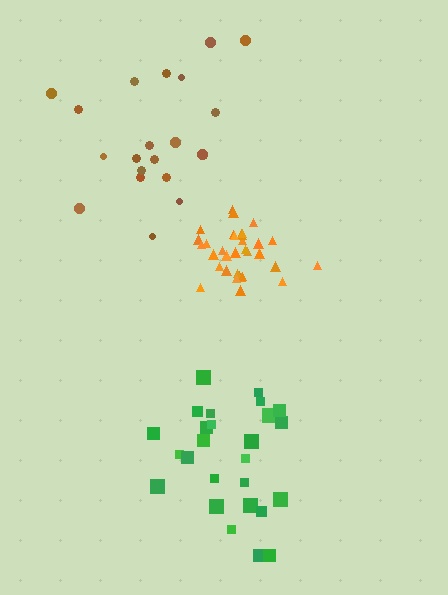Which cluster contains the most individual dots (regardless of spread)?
Orange (33).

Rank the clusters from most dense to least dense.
orange, green, brown.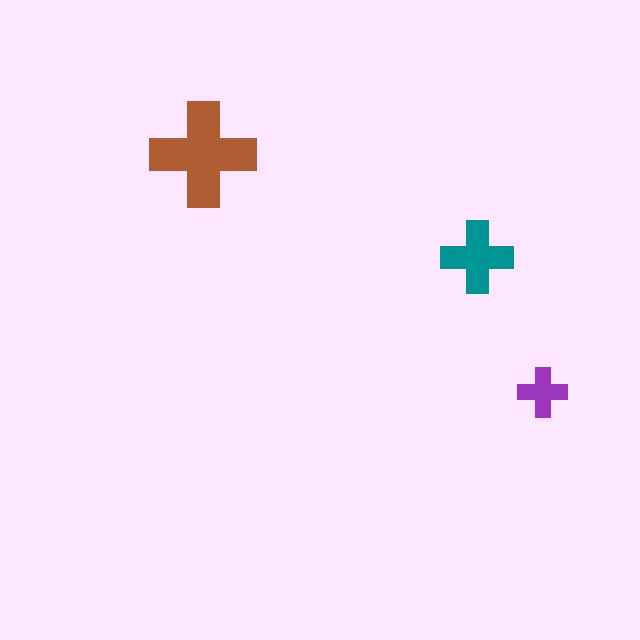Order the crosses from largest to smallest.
the brown one, the teal one, the purple one.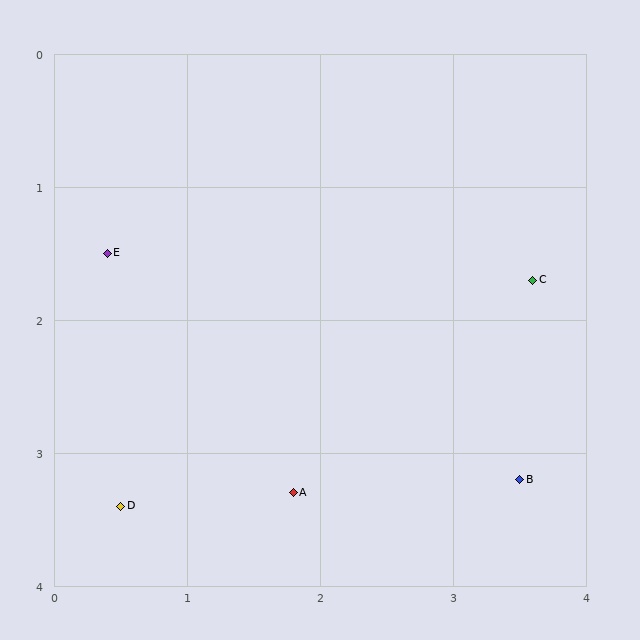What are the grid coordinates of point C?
Point C is at approximately (3.6, 1.7).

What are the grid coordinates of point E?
Point E is at approximately (0.4, 1.5).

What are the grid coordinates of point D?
Point D is at approximately (0.5, 3.4).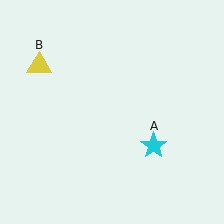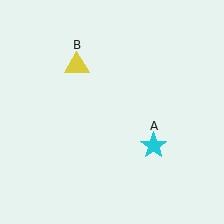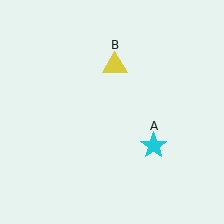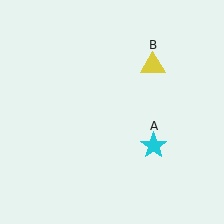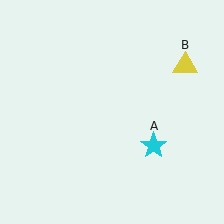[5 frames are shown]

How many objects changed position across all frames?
1 object changed position: yellow triangle (object B).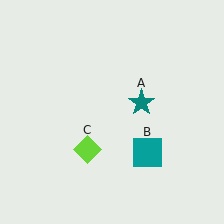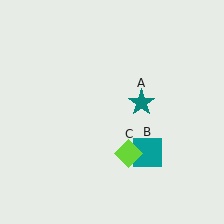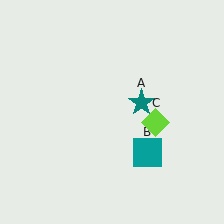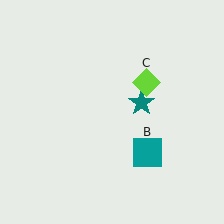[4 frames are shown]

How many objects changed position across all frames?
1 object changed position: lime diamond (object C).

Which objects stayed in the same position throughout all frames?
Teal star (object A) and teal square (object B) remained stationary.